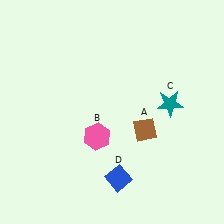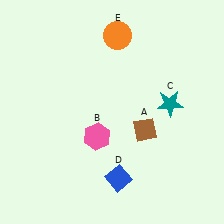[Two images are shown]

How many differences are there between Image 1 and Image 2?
There is 1 difference between the two images.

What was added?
An orange circle (E) was added in Image 2.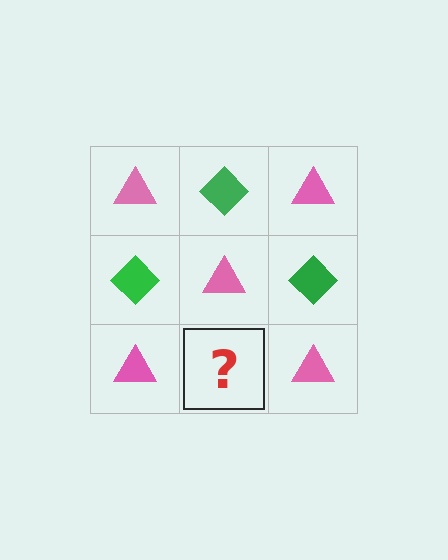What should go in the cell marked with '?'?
The missing cell should contain a green diamond.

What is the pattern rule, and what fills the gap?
The rule is that it alternates pink triangle and green diamond in a checkerboard pattern. The gap should be filled with a green diamond.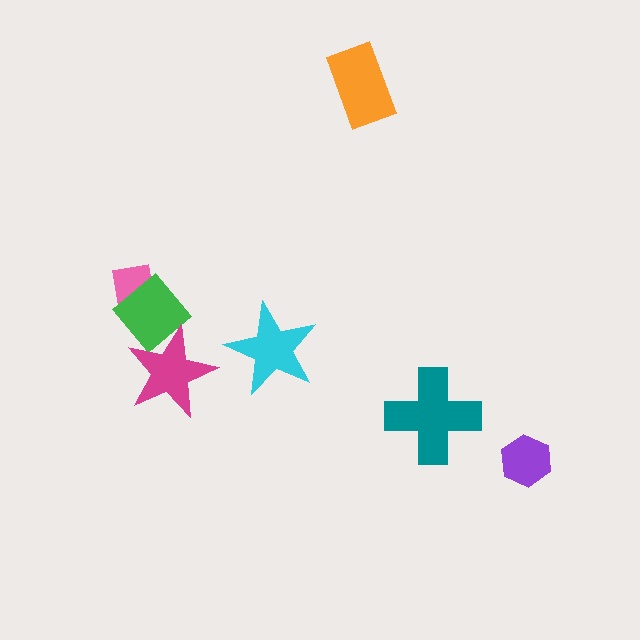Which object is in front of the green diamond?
The magenta star is in front of the green diamond.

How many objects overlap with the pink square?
1 object overlaps with the pink square.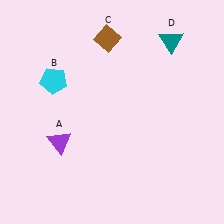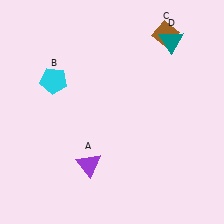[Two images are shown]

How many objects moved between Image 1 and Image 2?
2 objects moved between the two images.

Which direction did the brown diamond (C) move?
The brown diamond (C) moved right.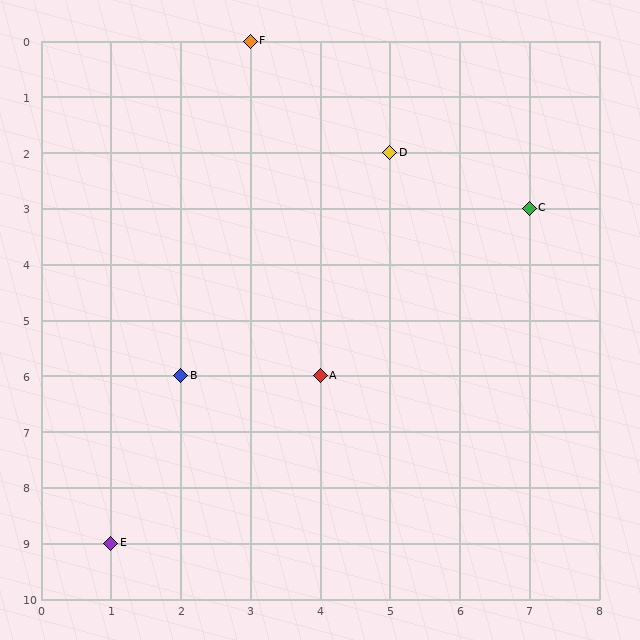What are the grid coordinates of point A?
Point A is at grid coordinates (4, 6).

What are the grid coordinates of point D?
Point D is at grid coordinates (5, 2).